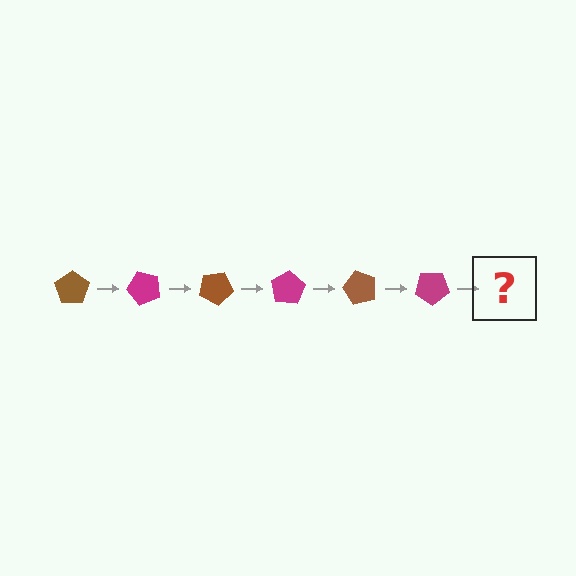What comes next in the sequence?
The next element should be a brown pentagon, rotated 300 degrees from the start.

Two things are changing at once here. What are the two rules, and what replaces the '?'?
The two rules are that it rotates 50 degrees each step and the color cycles through brown and magenta. The '?' should be a brown pentagon, rotated 300 degrees from the start.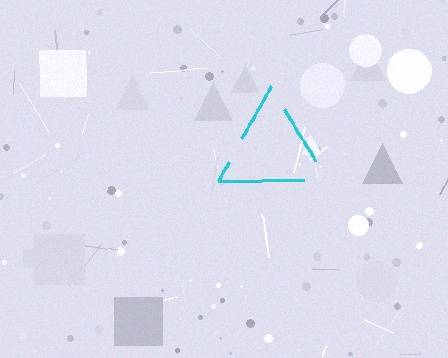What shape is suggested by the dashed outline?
The dashed outline suggests a triangle.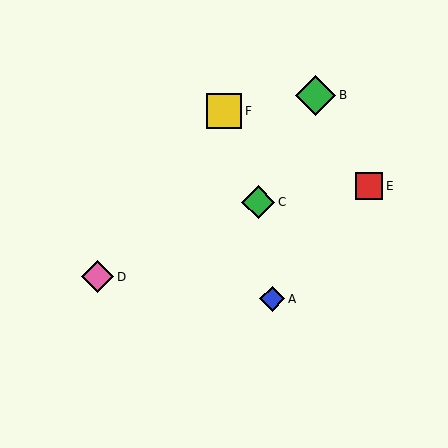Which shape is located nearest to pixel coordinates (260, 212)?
The green diamond (labeled C) at (258, 202) is nearest to that location.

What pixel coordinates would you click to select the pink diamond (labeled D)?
Click at (98, 277) to select the pink diamond D.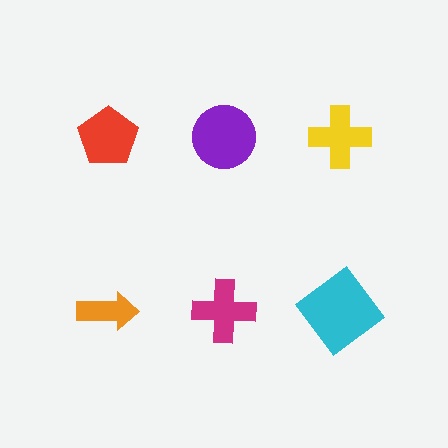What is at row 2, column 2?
A magenta cross.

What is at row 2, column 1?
An orange arrow.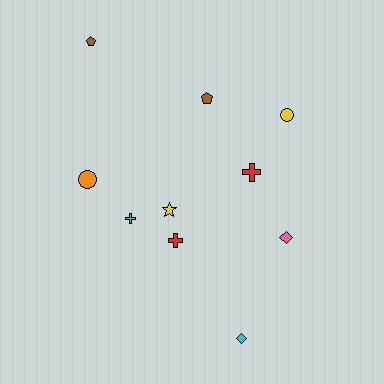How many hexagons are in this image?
There are no hexagons.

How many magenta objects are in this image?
There are no magenta objects.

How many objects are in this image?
There are 10 objects.